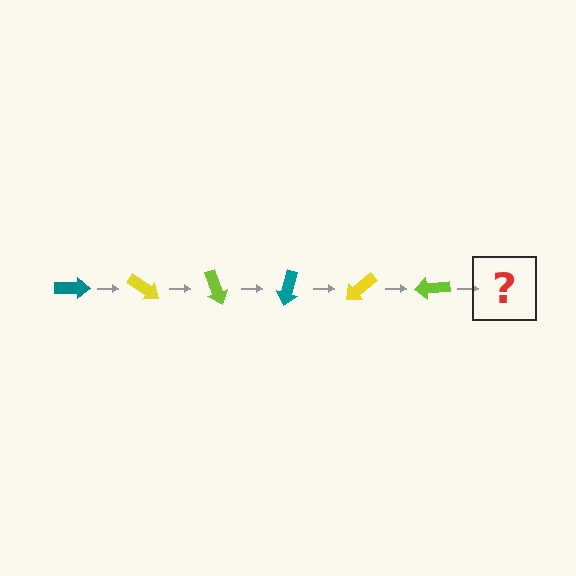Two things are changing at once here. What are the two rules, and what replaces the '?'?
The two rules are that it rotates 35 degrees each step and the color cycles through teal, yellow, and lime. The '?' should be a teal arrow, rotated 210 degrees from the start.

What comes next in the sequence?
The next element should be a teal arrow, rotated 210 degrees from the start.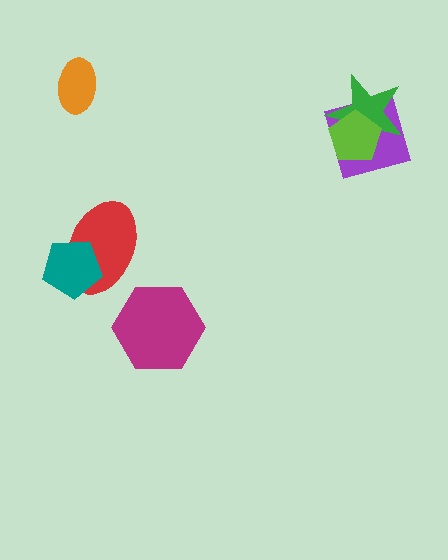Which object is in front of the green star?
The lime pentagon is in front of the green star.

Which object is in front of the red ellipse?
The teal pentagon is in front of the red ellipse.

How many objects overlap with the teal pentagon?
1 object overlaps with the teal pentagon.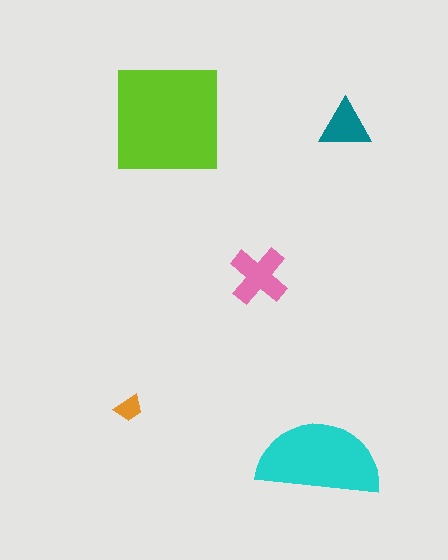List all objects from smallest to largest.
The orange trapezoid, the teal triangle, the pink cross, the cyan semicircle, the lime square.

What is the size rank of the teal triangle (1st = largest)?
4th.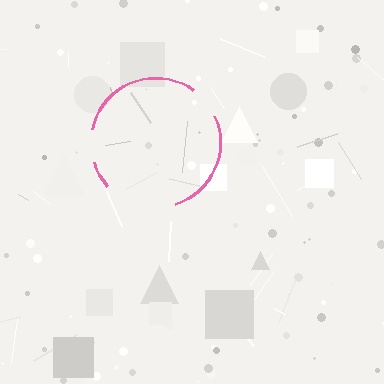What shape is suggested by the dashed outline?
The dashed outline suggests a circle.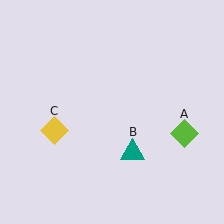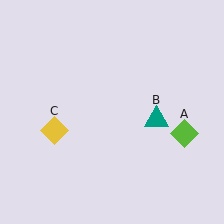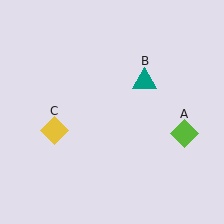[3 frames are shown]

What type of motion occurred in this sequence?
The teal triangle (object B) rotated counterclockwise around the center of the scene.